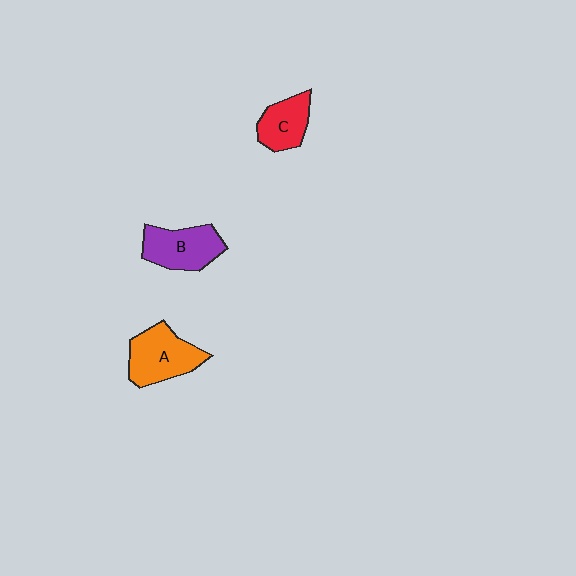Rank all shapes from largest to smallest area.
From largest to smallest: A (orange), B (purple), C (red).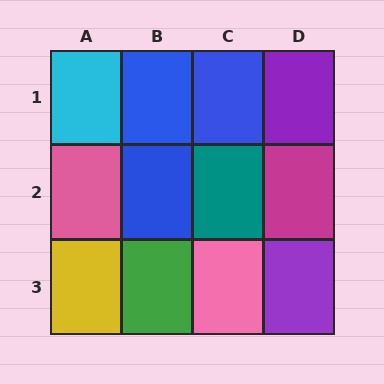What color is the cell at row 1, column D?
Purple.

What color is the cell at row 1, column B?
Blue.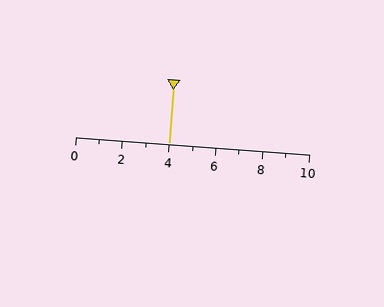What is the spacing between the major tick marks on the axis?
The major ticks are spaced 2 apart.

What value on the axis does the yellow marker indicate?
The marker indicates approximately 4.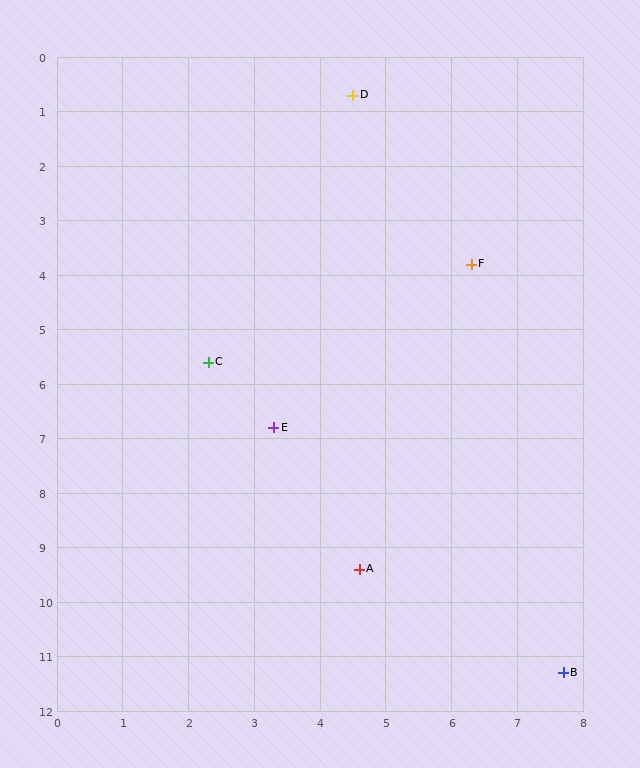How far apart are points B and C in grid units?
Points B and C are about 7.9 grid units apart.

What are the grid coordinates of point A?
Point A is at approximately (4.6, 9.4).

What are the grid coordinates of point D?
Point D is at approximately (4.5, 0.7).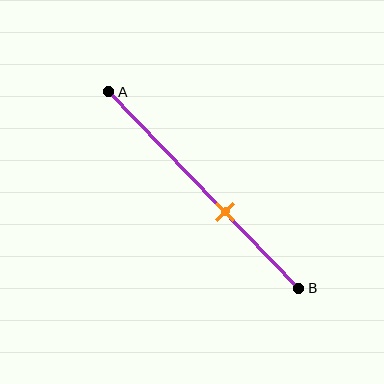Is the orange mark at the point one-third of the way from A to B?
No, the mark is at about 60% from A, not at the 33% one-third point.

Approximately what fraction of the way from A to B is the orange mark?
The orange mark is approximately 60% of the way from A to B.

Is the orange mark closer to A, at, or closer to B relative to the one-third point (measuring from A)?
The orange mark is closer to point B than the one-third point of segment AB.